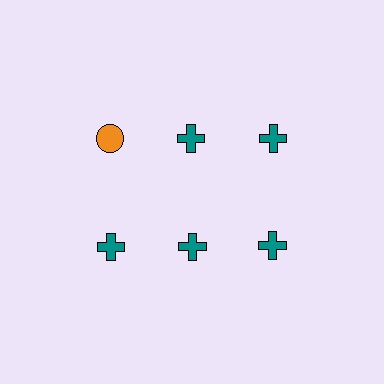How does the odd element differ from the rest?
It differs in both color (orange instead of teal) and shape (circle instead of cross).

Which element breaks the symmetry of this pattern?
The orange circle in the top row, leftmost column breaks the symmetry. All other shapes are teal crosses.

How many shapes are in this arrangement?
There are 6 shapes arranged in a grid pattern.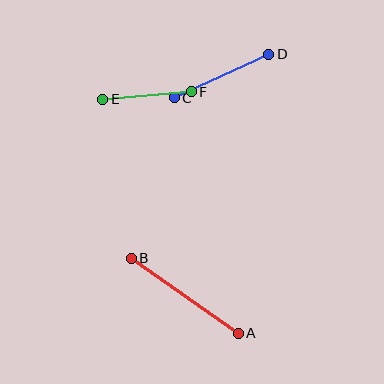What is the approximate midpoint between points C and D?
The midpoint is at approximately (222, 76) pixels.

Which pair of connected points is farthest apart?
Points A and B are farthest apart.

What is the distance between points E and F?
The distance is approximately 89 pixels.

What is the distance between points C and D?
The distance is approximately 104 pixels.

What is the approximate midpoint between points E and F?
The midpoint is at approximately (147, 95) pixels.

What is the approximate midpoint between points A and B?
The midpoint is at approximately (185, 296) pixels.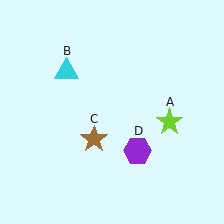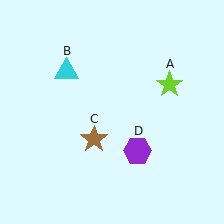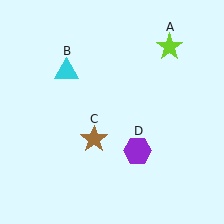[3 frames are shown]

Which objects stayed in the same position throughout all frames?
Cyan triangle (object B) and brown star (object C) and purple hexagon (object D) remained stationary.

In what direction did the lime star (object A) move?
The lime star (object A) moved up.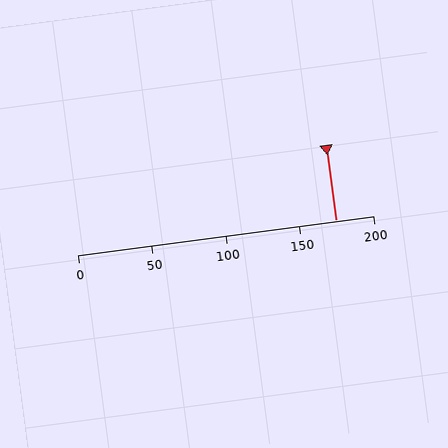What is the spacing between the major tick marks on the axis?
The major ticks are spaced 50 apart.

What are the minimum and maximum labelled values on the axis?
The axis runs from 0 to 200.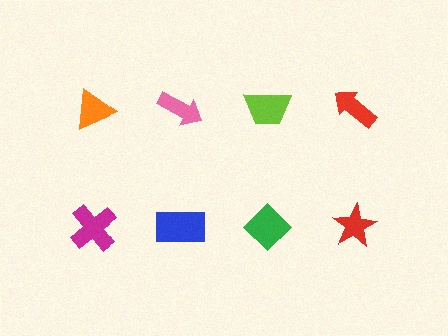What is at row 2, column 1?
A magenta cross.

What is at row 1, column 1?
An orange triangle.